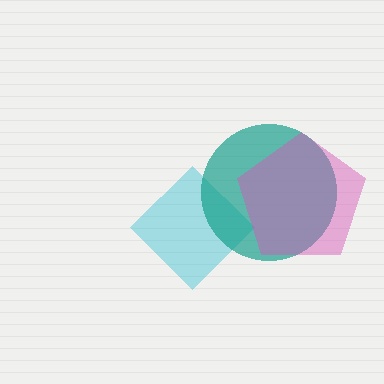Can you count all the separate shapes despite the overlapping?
Yes, there are 3 separate shapes.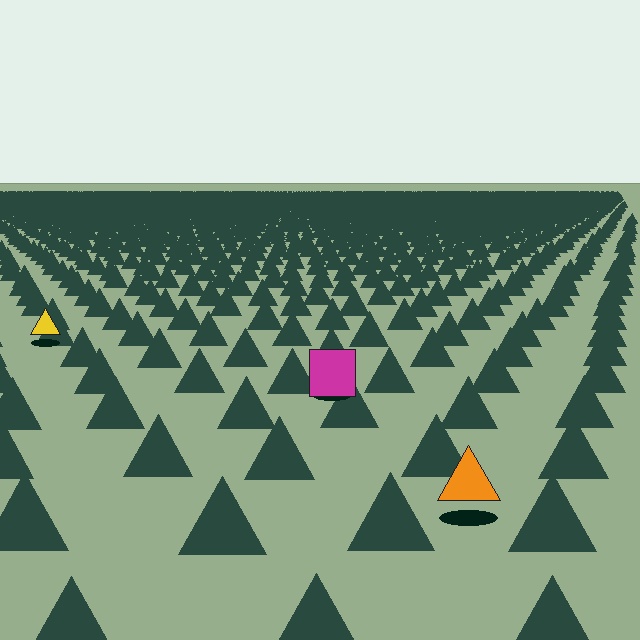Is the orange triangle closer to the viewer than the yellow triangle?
Yes. The orange triangle is closer — you can tell from the texture gradient: the ground texture is coarser near it.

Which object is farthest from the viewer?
The yellow triangle is farthest from the viewer. It appears smaller and the ground texture around it is denser.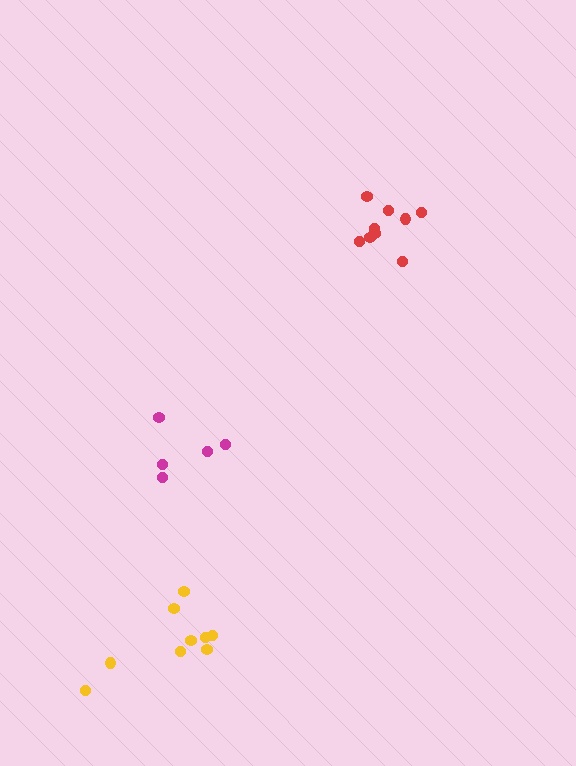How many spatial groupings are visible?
There are 3 spatial groupings.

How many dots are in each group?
Group 1: 9 dots, Group 2: 5 dots, Group 3: 9 dots (23 total).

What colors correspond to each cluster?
The clusters are colored: red, magenta, yellow.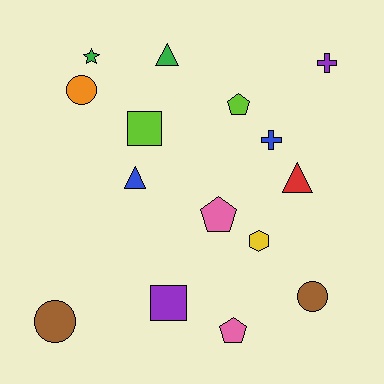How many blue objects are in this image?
There are 2 blue objects.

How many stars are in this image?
There is 1 star.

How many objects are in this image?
There are 15 objects.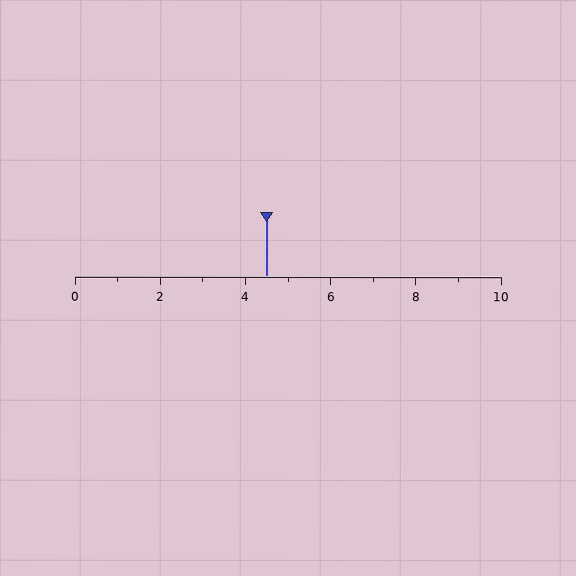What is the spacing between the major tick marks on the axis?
The major ticks are spaced 2 apart.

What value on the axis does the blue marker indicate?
The marker indicates approximately 4.5.